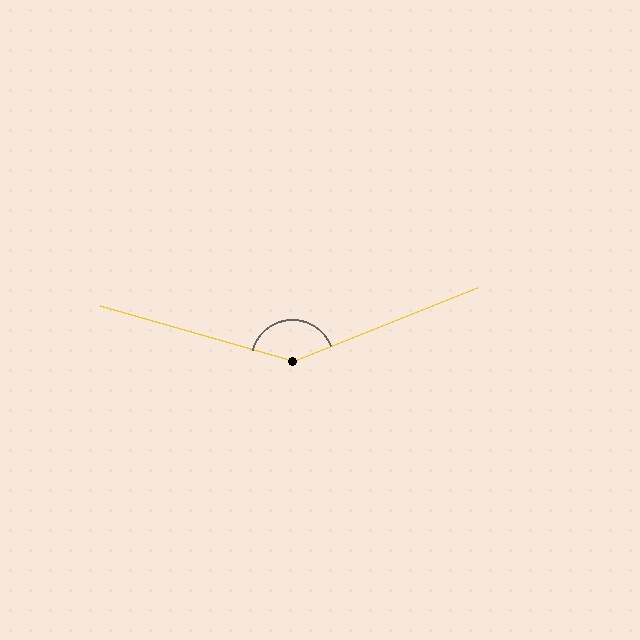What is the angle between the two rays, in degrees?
Approximately 142 degrees.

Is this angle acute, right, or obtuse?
It is obtuse.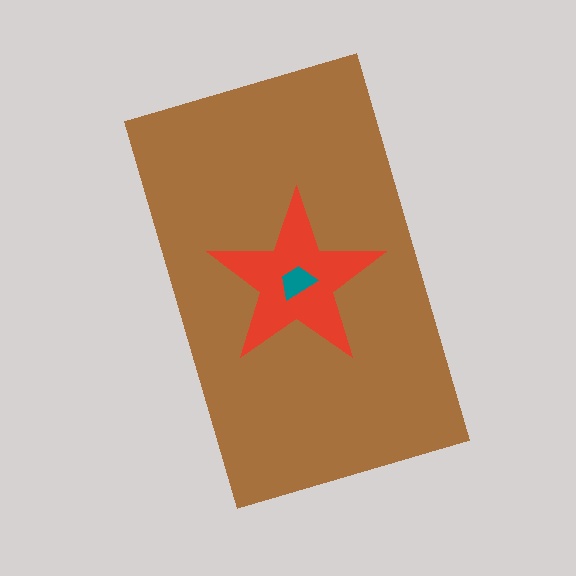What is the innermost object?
The teal trapezoid.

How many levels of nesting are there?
3.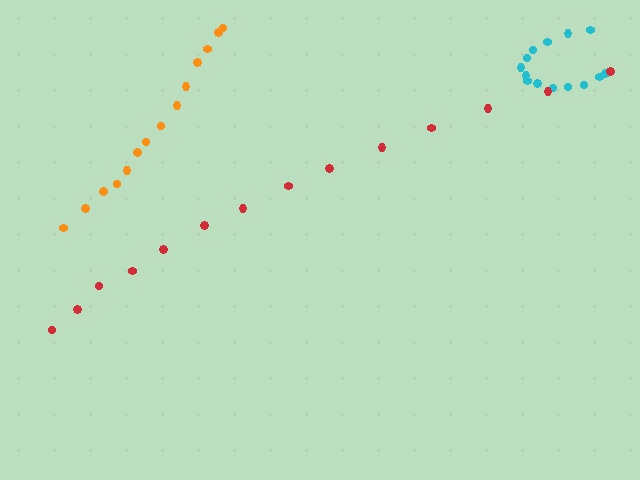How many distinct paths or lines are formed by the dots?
There are 3 distinct paths.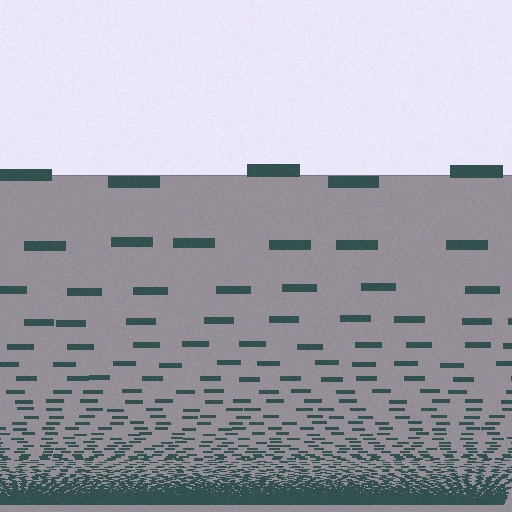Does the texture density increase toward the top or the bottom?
Density increases toward the bottom.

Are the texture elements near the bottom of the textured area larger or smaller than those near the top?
Smaller. The gradient is inverted — elements near the bottom are smaller and denser.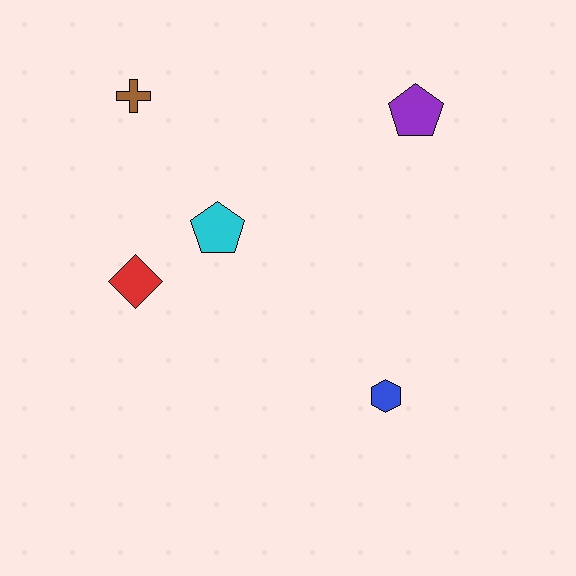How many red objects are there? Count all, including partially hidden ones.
There is 1 red object.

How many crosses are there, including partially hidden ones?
There is 1 cross.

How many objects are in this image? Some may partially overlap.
There are 5 objects.